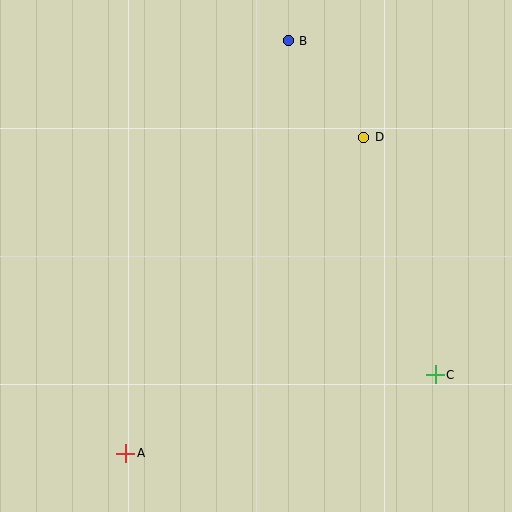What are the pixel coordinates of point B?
Point B is at (288, 41).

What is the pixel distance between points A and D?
The distance between A and D is 396 pixels.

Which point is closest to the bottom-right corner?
Point C is closest to the bottom-right corner.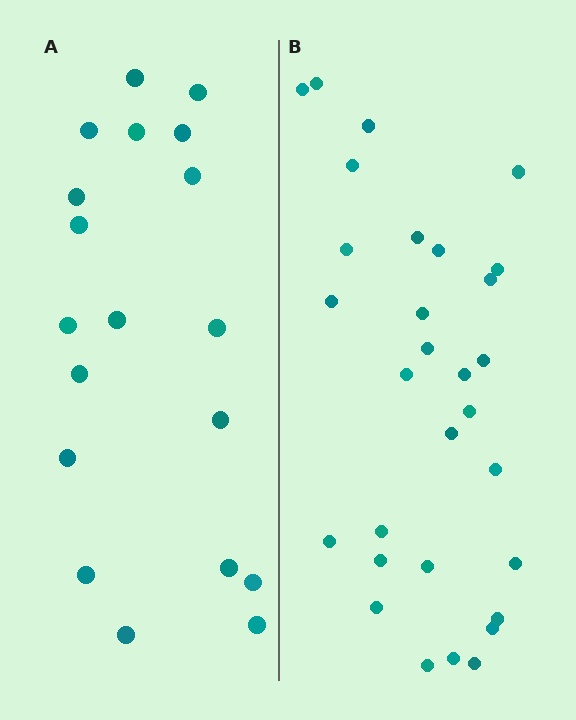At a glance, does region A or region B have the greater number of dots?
Region B (the right region) has more dots.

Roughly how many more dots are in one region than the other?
Region B has roughly 12 or so more dots than region A.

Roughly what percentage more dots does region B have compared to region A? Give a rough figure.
About 60% more.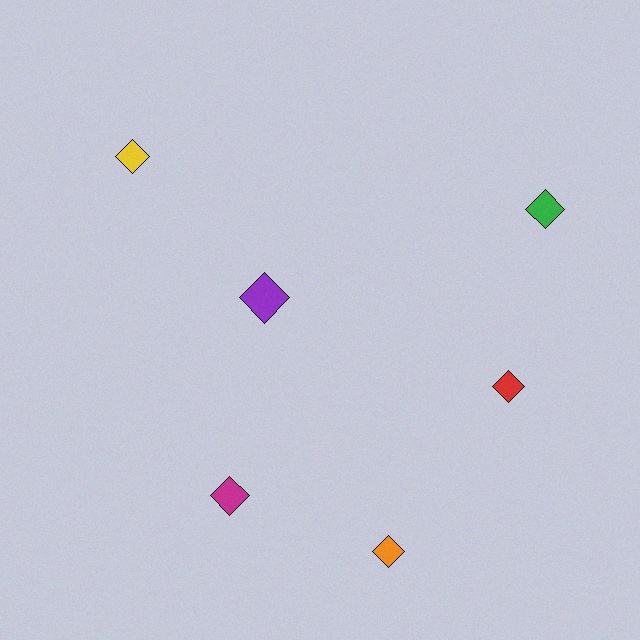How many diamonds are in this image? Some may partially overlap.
There are 6 diamonds.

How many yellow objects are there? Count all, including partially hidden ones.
There is 1 yellow object.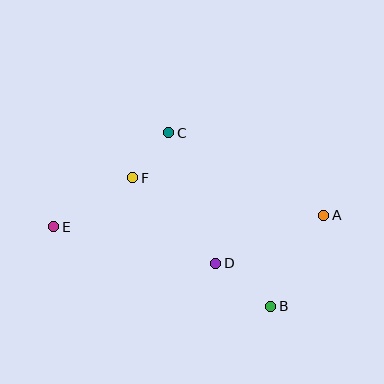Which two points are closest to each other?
Points C and F are closest to each other.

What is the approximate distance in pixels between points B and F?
The distance between B and F is approximately 189 pixels.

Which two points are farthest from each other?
Points A and E are farthest from each other.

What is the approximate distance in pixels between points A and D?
The distance between A and D is approximately 118 pixels.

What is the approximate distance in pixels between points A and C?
The distance between A and C is approximately 176 pixels.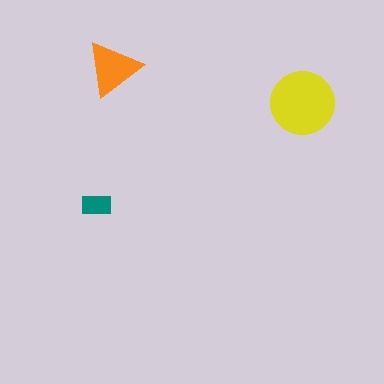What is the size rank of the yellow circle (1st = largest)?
1st.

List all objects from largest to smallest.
The yellow circle, the orange triangle, the teal rectangle.